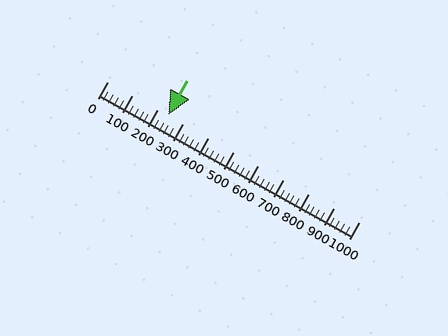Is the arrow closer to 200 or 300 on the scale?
The arrow is closer to 200.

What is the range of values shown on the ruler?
The ruler shows values from 0 to 1000.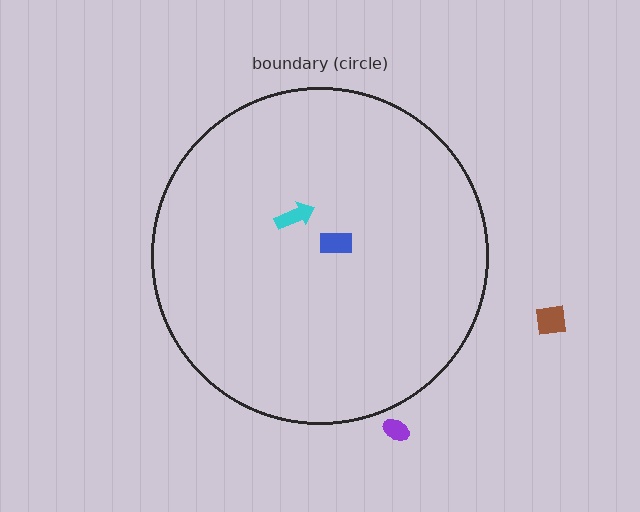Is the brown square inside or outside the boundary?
Outside.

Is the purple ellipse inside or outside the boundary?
Outside.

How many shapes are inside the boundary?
2 inside, 2 outside.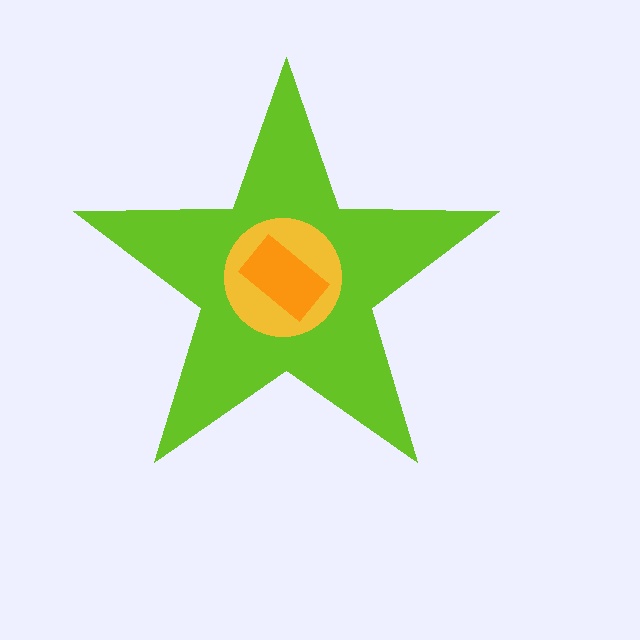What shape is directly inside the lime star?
The yellow circle.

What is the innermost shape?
The orange rectangle.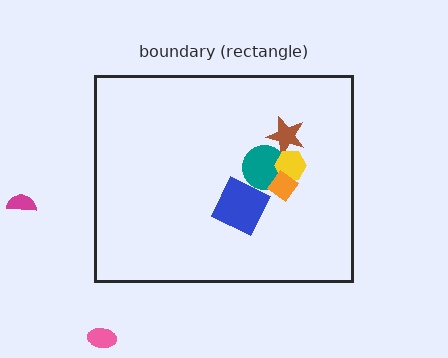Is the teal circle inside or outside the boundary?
Inside.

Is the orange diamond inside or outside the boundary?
Inside.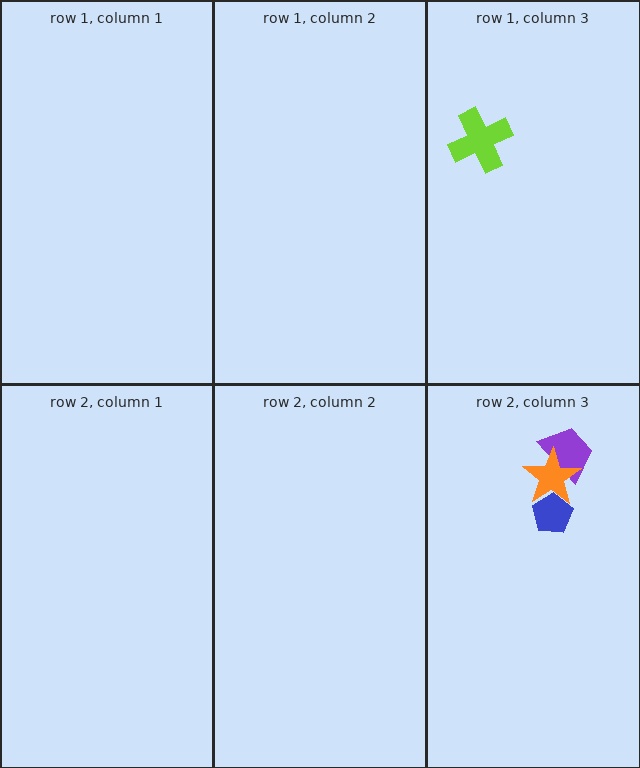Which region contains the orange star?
The row 2, column 3 region.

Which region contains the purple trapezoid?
The row 2, column 3 region.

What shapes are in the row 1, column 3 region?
The lime cross.